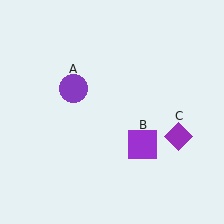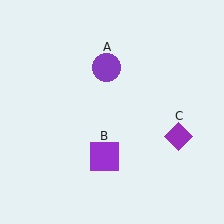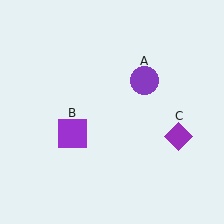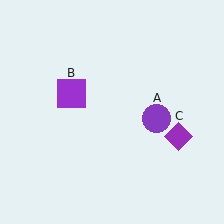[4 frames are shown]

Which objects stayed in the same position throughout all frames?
Purple diamond (object C) remained stationary.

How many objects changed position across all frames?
2 objects changed position: purple circle (object A), purple square (object B).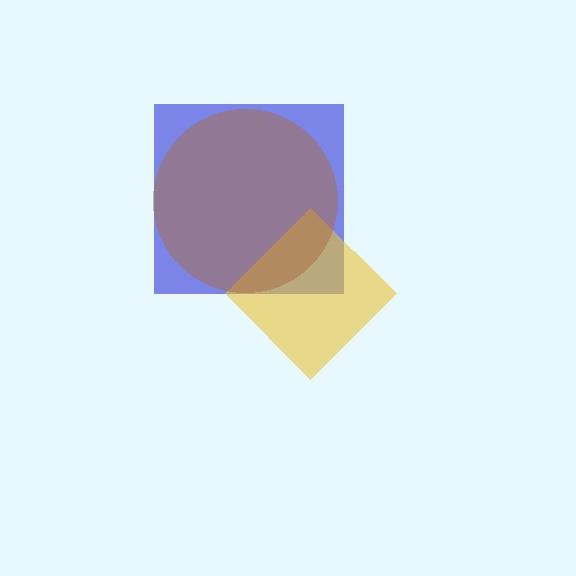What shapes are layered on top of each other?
The layered shapes are: a blue square, a yellow diamond, a brown circle.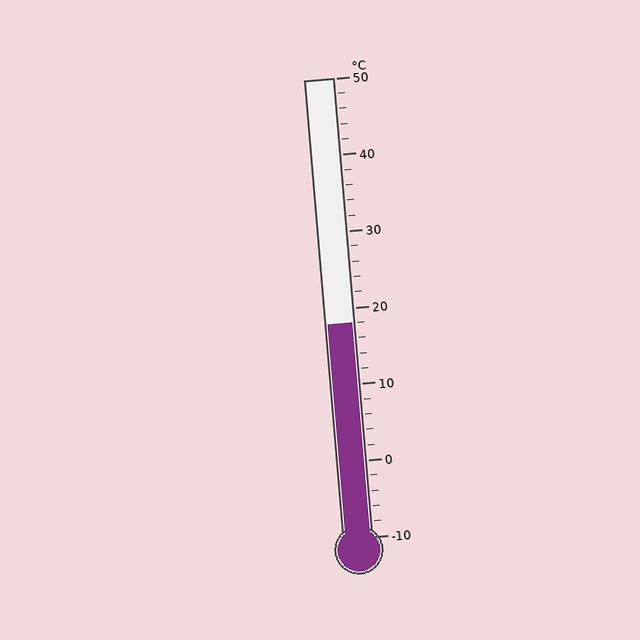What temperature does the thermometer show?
The thermometer shows approximately 18°C.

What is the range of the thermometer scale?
The thermometer scale ranges from -10°C to 50°C.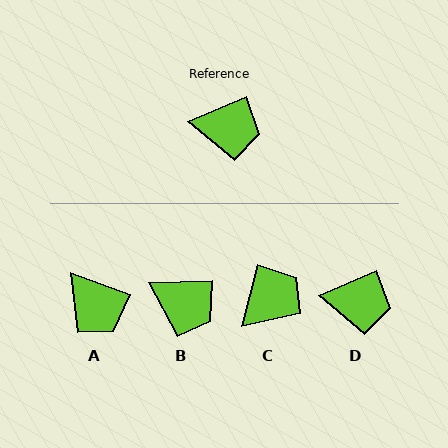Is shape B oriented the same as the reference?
No, it is off by about 22 degrees.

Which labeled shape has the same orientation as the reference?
D.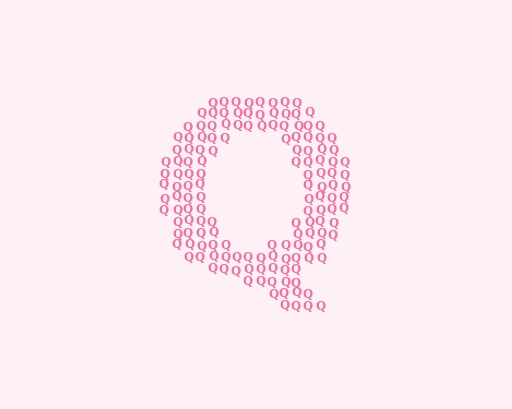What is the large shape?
The large shape is the letter Q.